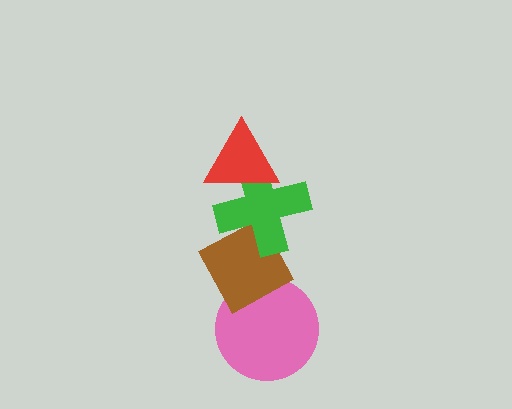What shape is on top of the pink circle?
The brown diamond is on top of the pink circle.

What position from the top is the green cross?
The green cross is 2nd from the top.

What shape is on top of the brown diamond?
The green cross is on top of the brown diamond.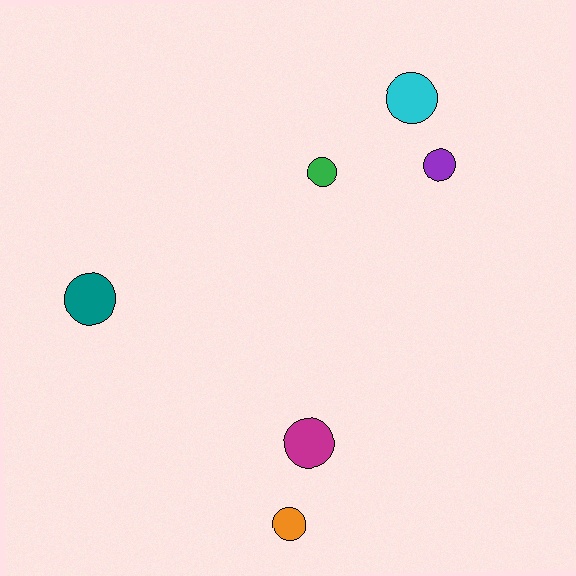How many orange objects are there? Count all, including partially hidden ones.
There is 1 orange object.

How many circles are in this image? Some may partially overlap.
There are 6 circles.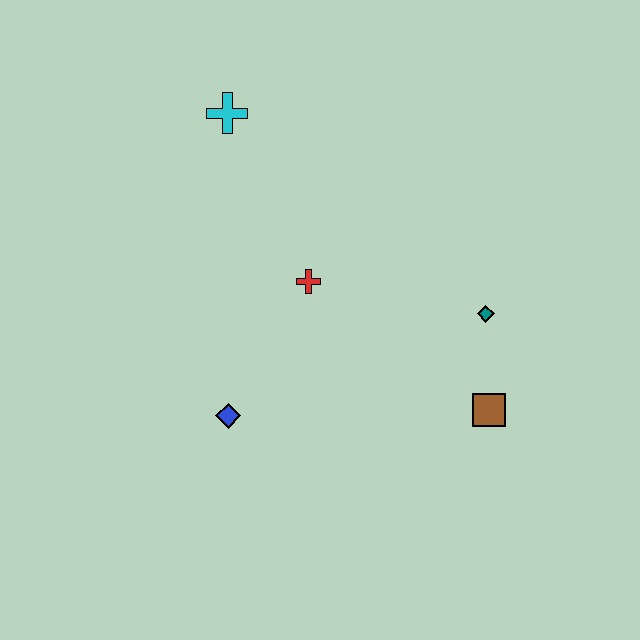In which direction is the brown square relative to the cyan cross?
The brown square is below the cyan cross.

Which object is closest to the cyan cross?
The red cross is closest to the cyan cross.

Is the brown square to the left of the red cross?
No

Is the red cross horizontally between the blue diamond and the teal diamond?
Yes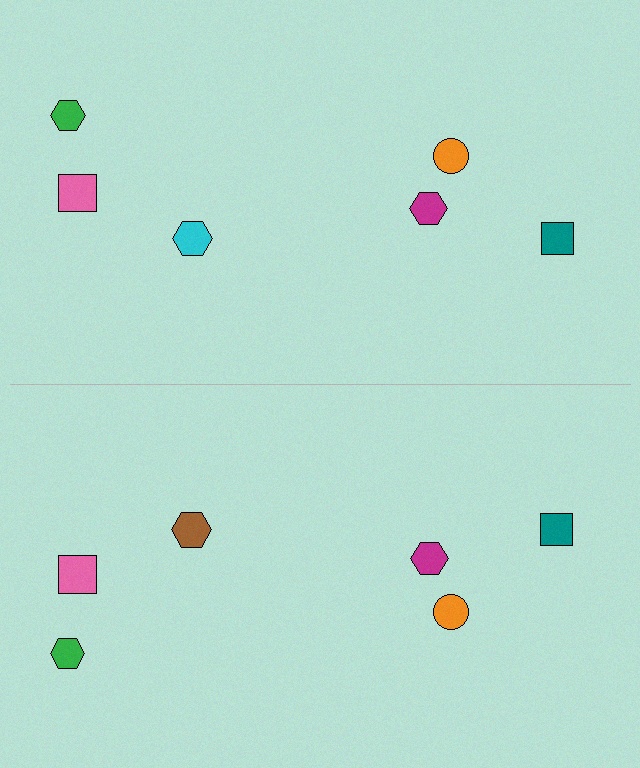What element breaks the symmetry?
The brown hexagon on the bottom side breaks the symmetry — its mirror counterpart is cyan.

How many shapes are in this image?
There are 12 shapes in this image.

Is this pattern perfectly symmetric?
No, the pattern is not perfectly symmetric. The brown hexagon on the bottom side breaks the symmetry — its mirror counterpart is cyan.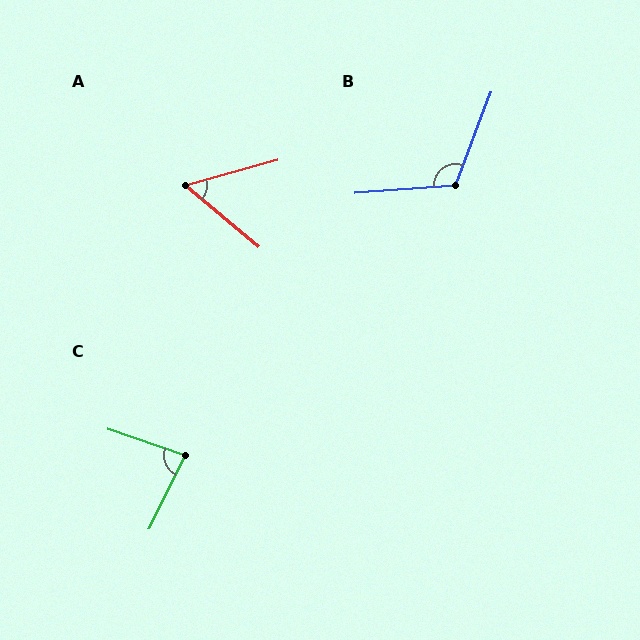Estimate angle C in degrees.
Approximately 83 degrees.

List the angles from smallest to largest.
A (56°), C (83°), B (115°).